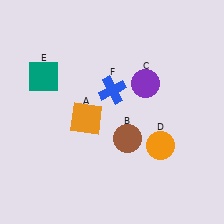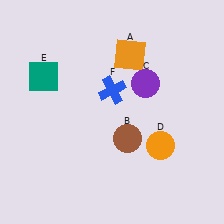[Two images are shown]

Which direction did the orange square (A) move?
The orange square (A) moved up.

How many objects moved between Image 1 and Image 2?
1 object moved between the two images.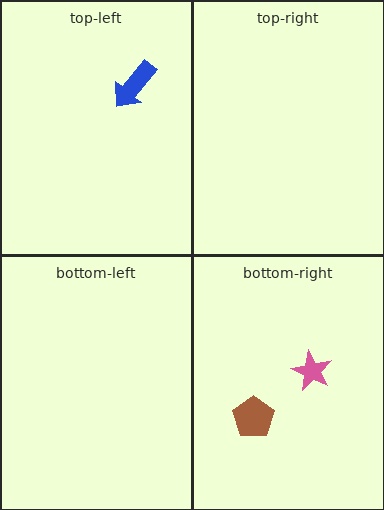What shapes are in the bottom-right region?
The brown pentagon, the pink star.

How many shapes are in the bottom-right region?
2.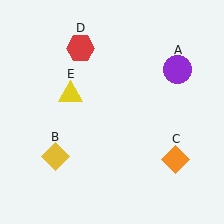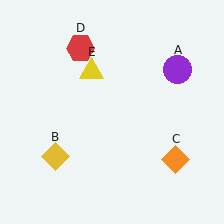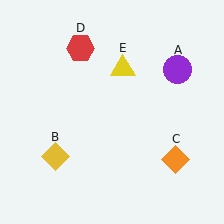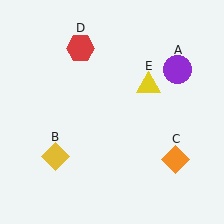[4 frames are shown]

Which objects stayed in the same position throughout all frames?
Purple circle (object A) and yellow diamond (object B) and orange diamond (object C) and red hexagon (object D) remained stationary.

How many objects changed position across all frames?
1 object changed position: yellow triangle (object E).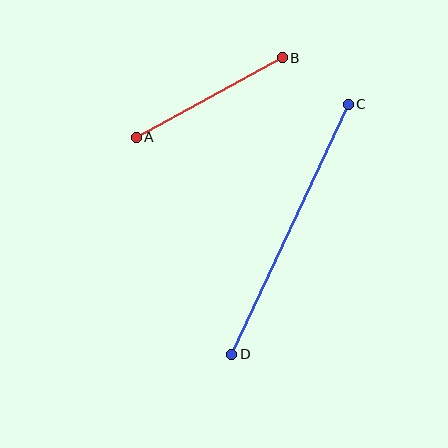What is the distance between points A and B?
The distance is approximately 166 pixels.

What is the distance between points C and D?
The distance is approximately 276 pixels.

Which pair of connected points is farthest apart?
Points C and D are farthest apart.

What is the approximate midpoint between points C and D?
The midpoint is at approximately (290, 229) pixels.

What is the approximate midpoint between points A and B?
The midpoint is at approximately (209, 98) pixels.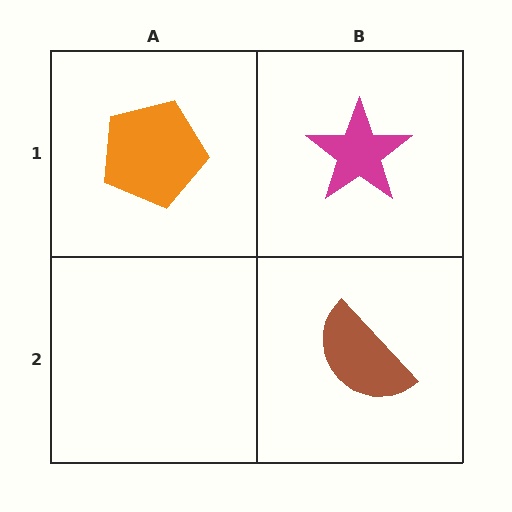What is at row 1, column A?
An orange pentagon.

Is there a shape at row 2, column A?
No, that cell is empty.